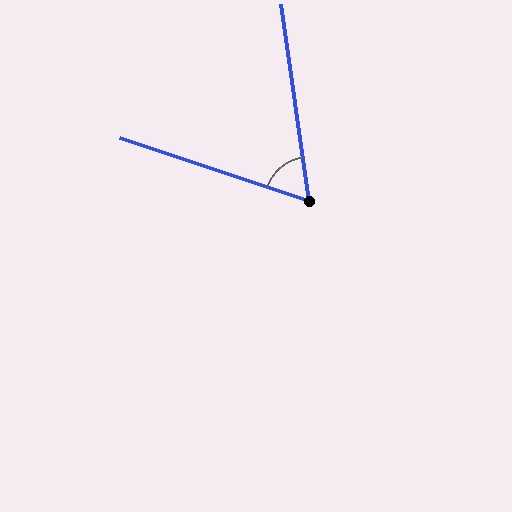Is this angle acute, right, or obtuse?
It is acute.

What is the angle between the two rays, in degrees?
Approximately 63 degrees.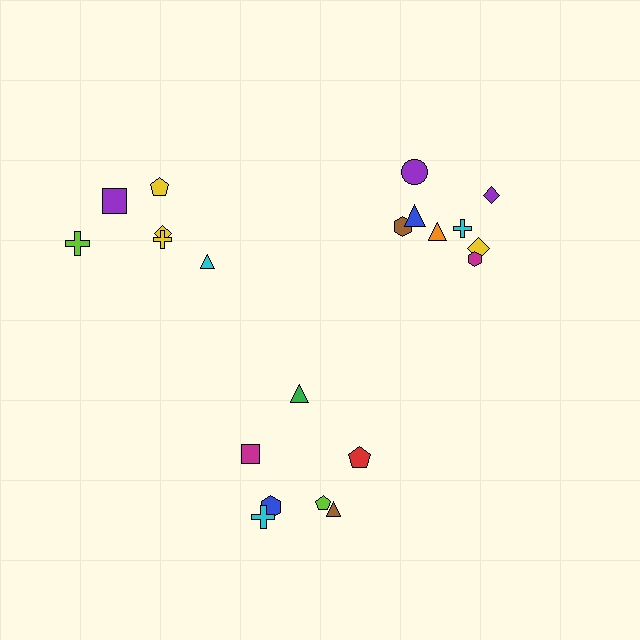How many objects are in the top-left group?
There are 6 objects.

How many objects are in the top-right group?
There are 8 objects.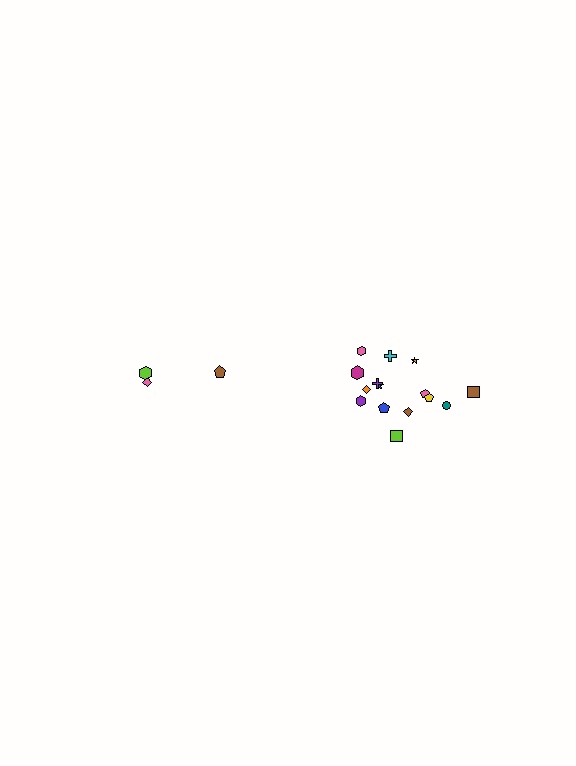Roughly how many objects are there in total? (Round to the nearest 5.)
Roughly 20 objects in total.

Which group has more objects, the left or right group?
The right group.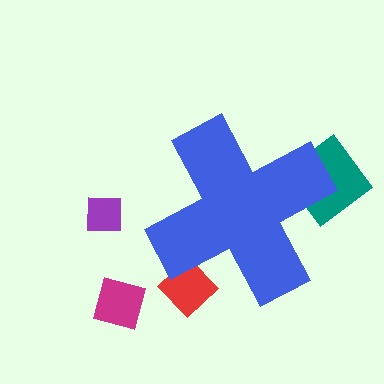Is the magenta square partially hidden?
No, the magenta square is fully visible.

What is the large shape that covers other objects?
A blue cross.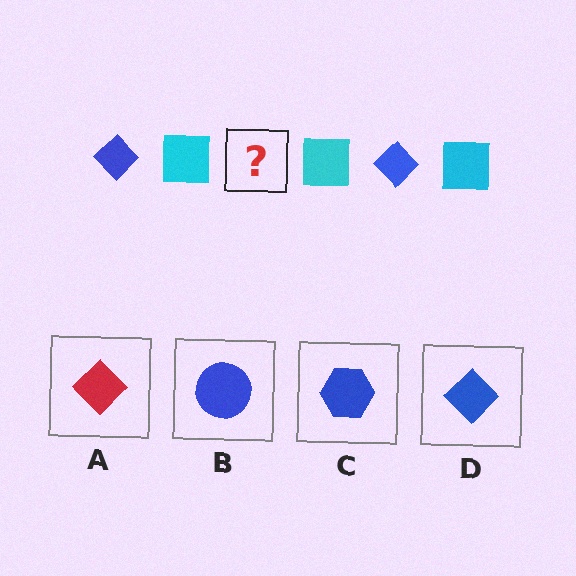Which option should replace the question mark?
Option D.